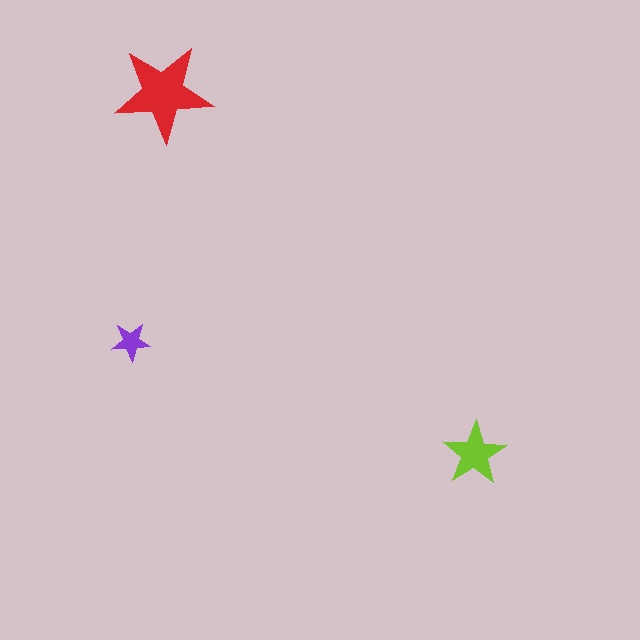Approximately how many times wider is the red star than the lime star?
About 1.5 times wider.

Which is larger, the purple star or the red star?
The red one.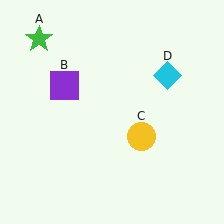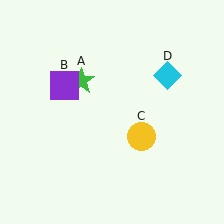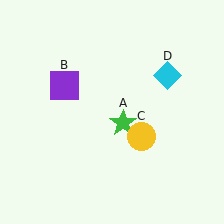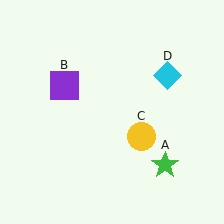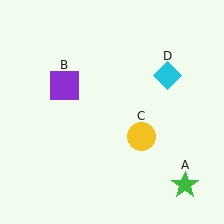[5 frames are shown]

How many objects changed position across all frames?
1 object changed position: green star (object A).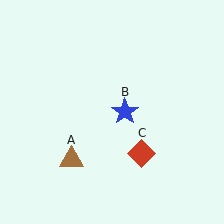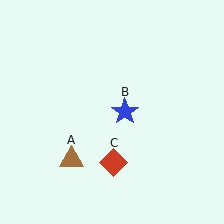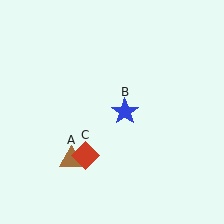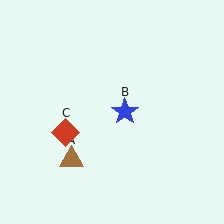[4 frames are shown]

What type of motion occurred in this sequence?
The red diamond (object C) rotated clockwise around the center of the scene.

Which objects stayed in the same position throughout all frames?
Brown triangle (object A) and blue star (object B) remained stationary.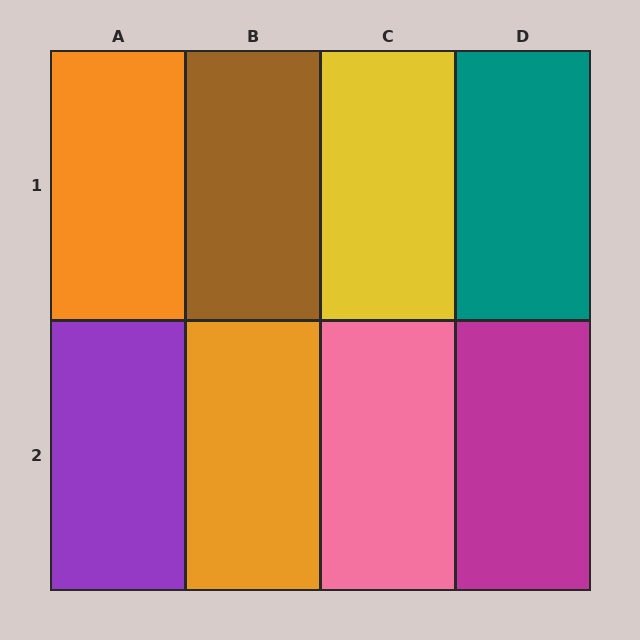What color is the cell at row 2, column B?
Orange.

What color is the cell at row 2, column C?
Pink.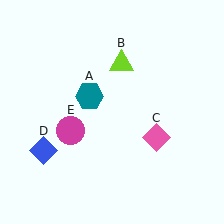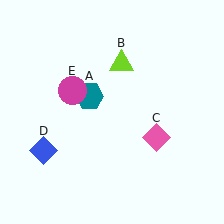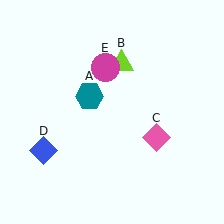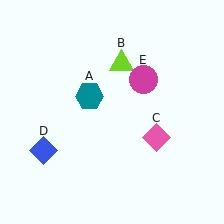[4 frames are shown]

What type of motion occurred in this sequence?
The magenta circle (object E) rotated clockwise around the center of the scene.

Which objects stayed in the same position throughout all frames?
Teal hexagon (object A) and lime triangle (object B) and pink diamond (object C) and blue diamond (object D) remained stationary.